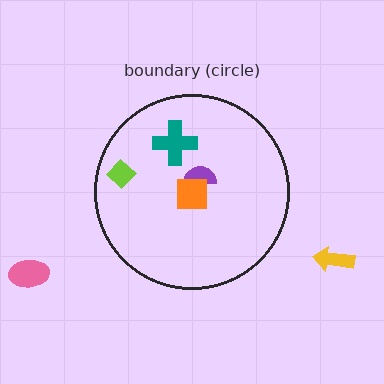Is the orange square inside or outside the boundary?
Inside.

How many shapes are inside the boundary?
4 inside, 2 outside.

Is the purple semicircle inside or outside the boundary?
Inside.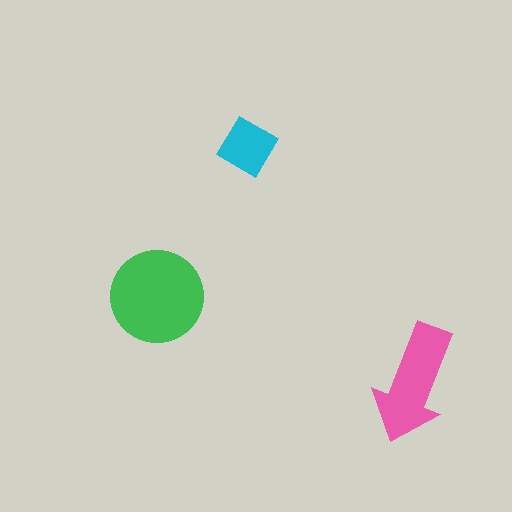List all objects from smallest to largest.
The cyan diamond, the pink arrow, the green circle.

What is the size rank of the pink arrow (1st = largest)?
2nd.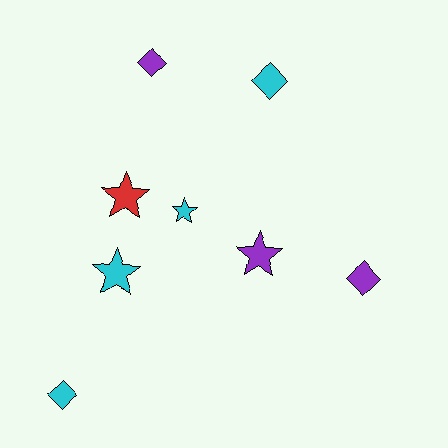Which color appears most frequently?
Cyan, with 4 objects.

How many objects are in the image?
There are 8 objects.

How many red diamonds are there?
There are no red diamonds.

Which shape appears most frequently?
Diamond, with 4 objects.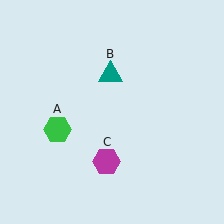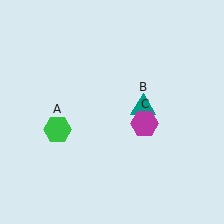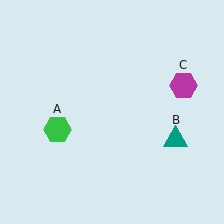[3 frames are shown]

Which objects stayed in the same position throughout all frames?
Green hexagon (object A) remained stationary.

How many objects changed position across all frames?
2 objects changed position: teal triangle (object B), magenta hexagon (object C).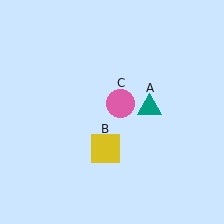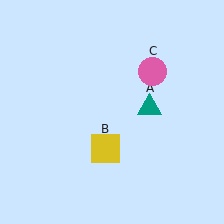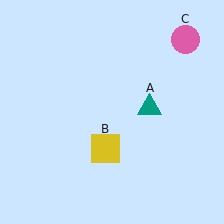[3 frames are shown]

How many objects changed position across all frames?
1 object changed position: pink circle (object C).